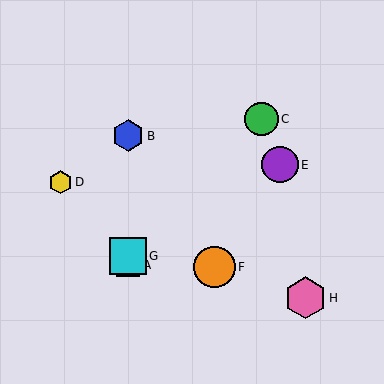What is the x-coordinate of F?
Object F is at x≈215.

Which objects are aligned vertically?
Objects A, B, G are aligned vertically.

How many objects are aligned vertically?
3 objects (A, B, G) are aligned vertically.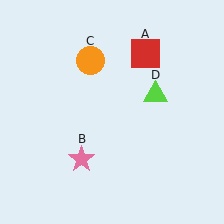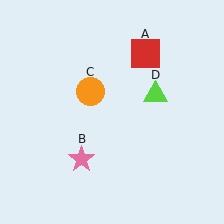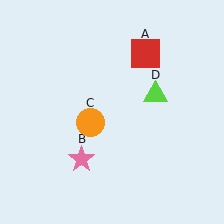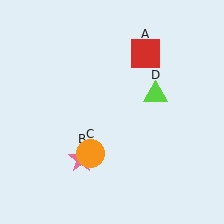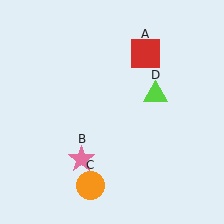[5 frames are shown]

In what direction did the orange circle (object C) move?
The orange circle (object C) moved down.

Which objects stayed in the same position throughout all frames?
Red square (object A) and pink star (object B) and lime triangle (object D) remained stationary.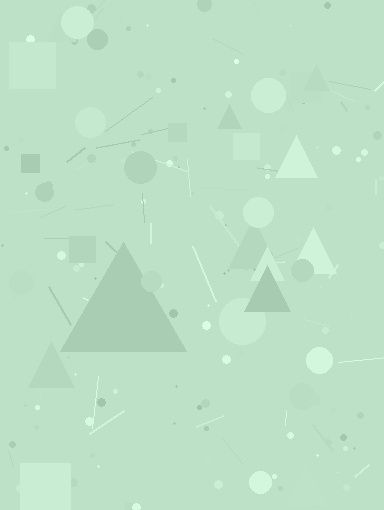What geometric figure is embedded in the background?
A triangle is embedded in the background.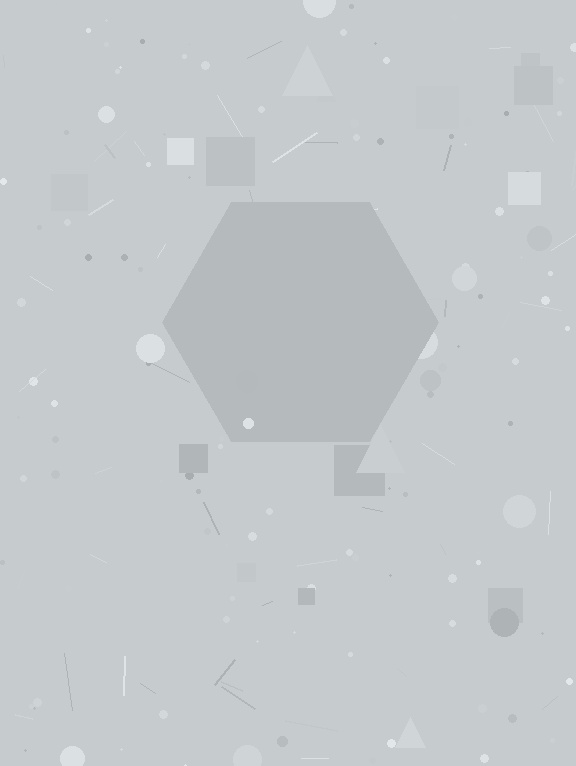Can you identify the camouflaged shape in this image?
The camouflaged shape is a hexagon.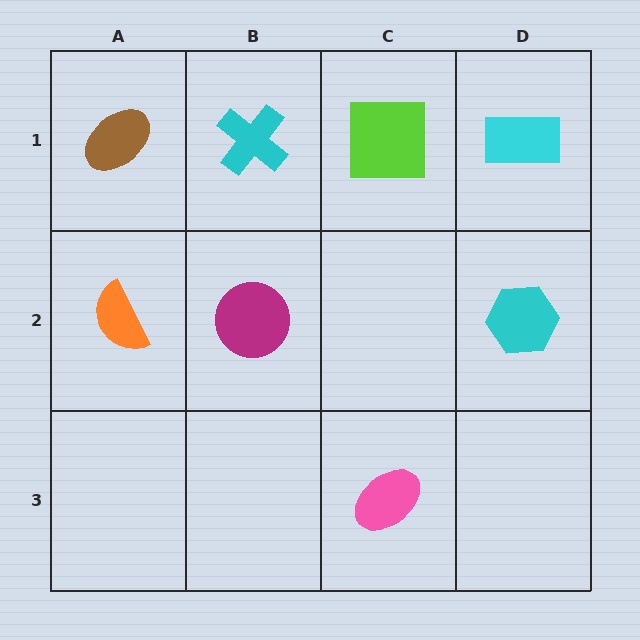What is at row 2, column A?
An orange semicircle.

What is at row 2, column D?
A cyan hexagon.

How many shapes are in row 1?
4 shapes.